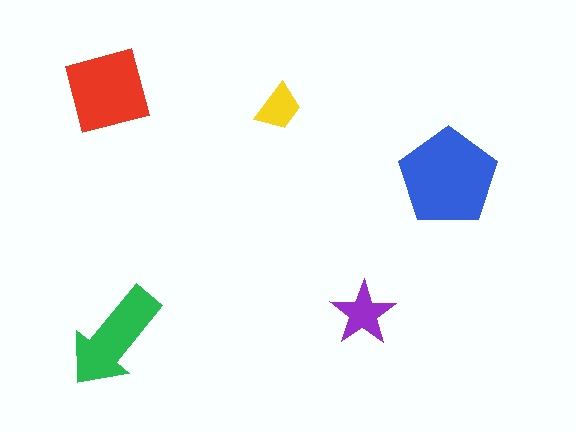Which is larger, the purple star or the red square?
The red square.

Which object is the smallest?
The yellow trapezoid.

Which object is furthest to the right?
The blue pentagon is rightmost.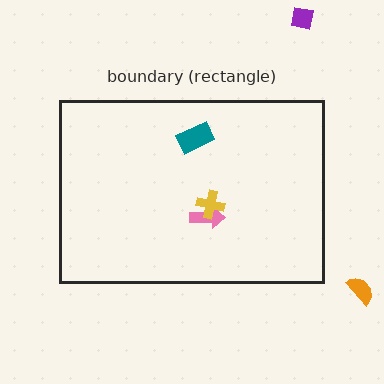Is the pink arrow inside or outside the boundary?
Inside.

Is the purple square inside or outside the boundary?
Outside.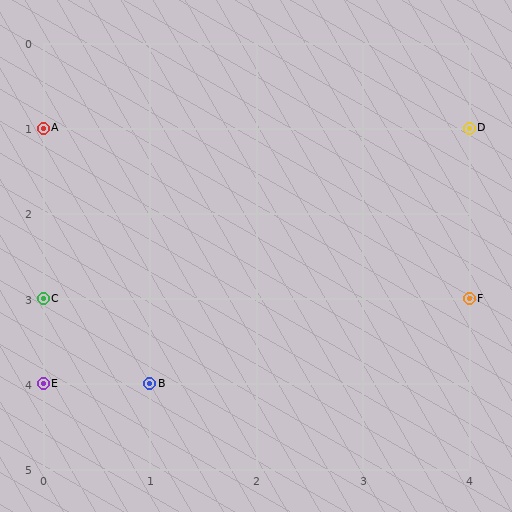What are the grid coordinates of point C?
Point C is at grid coordinates (0, 3).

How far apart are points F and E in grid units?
Points F and E are 4 columns and 1 row apart (about 4.1 grid units diagonally).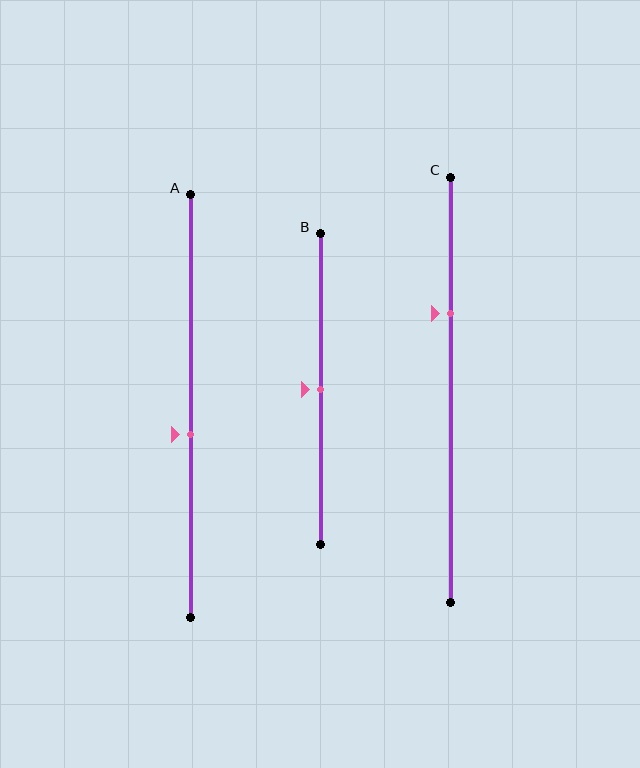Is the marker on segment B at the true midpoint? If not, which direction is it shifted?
Yes, the marker on segment B is at the true midpoint.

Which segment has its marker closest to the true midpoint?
Segment B has its marker closest to the true midpoint.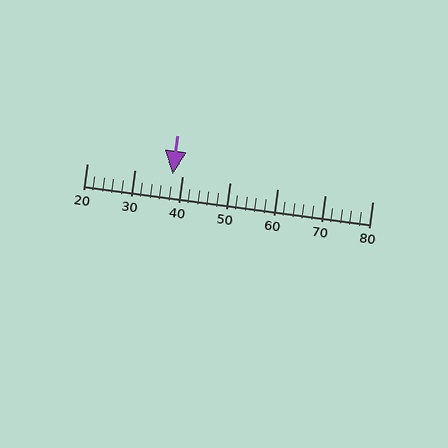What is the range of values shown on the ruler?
The ruler shows values from 20 to 80.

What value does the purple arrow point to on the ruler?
The purple arrow points to approximately 38.